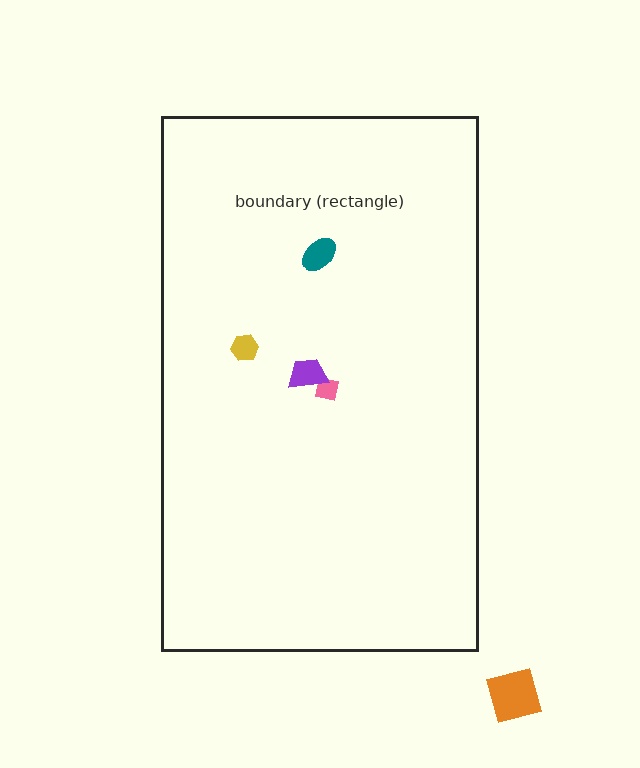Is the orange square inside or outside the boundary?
Outside.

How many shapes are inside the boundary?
4 inside, 1 outside.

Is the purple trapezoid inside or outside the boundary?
Inside.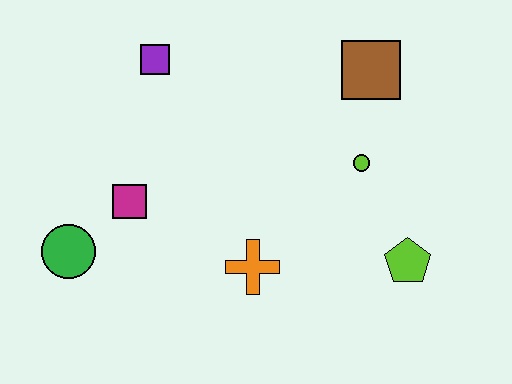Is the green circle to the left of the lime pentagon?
Yes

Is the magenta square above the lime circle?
No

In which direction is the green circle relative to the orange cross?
The green circle is to the left of the orange cross.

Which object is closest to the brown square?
The lime circle is closest to the brown square.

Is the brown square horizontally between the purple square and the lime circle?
No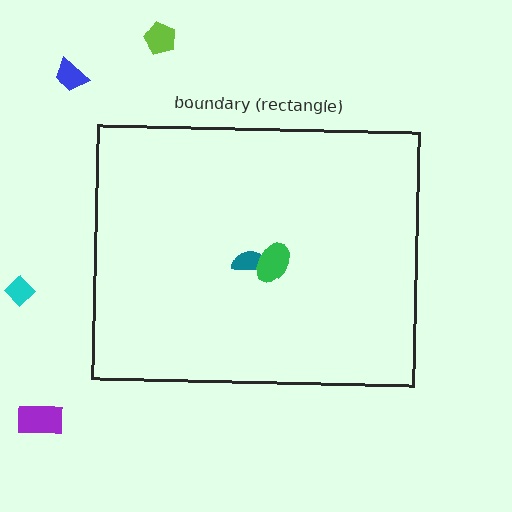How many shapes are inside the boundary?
2 inside, 4 outside.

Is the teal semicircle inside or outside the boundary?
Inside.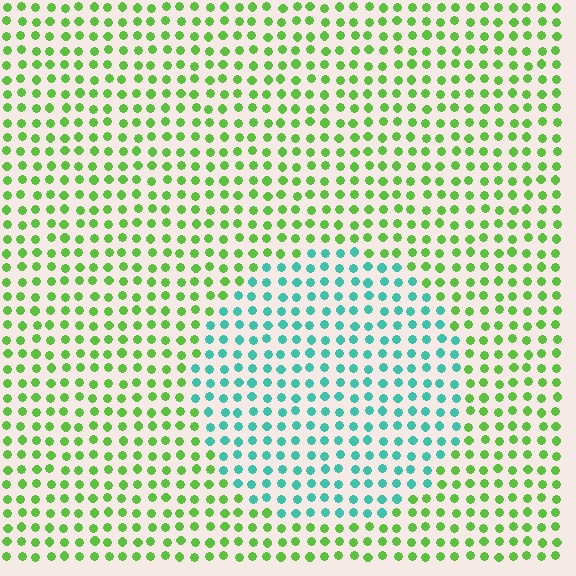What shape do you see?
I see a circle.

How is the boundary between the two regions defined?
The boundary is defined purely by a slight shift in hue (about 63 degrees). Spacing, size, and orientation are identical on both sides.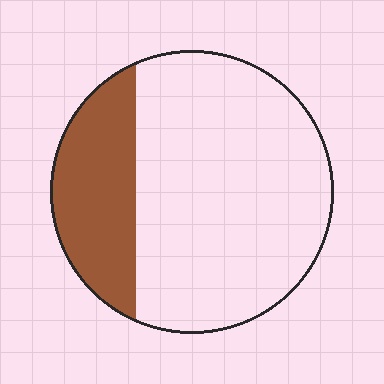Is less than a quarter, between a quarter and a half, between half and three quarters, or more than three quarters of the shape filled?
Between a quarter and a half.